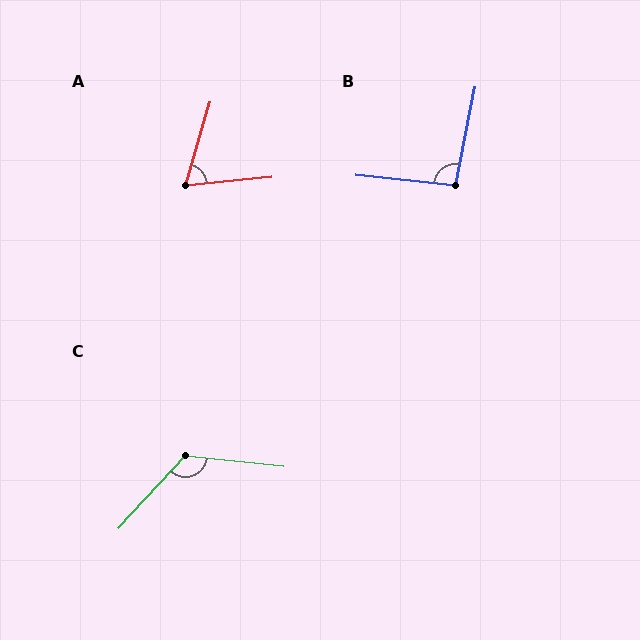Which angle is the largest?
C, at approximately 127 degrees.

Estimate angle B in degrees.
Approximately 95 degrees.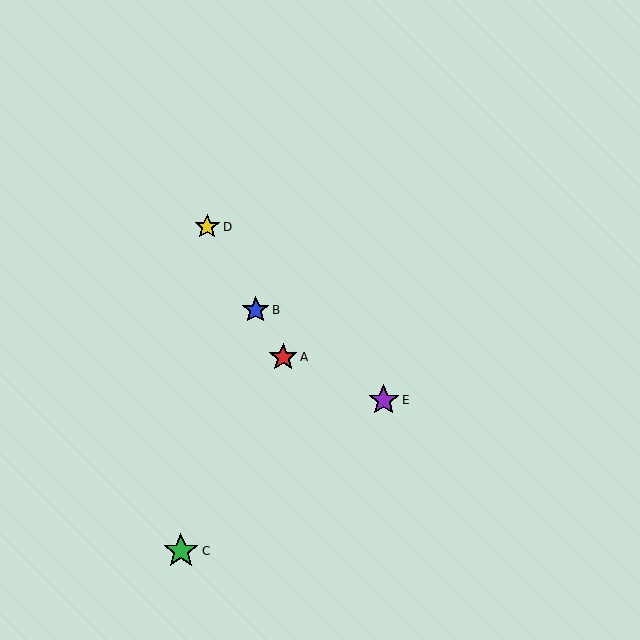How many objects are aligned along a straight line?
3 objects (A, B, D) are aligned along a straight line.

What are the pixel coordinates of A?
Object A is at (283, 357).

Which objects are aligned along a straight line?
Objects A, B, D are aligned along a straight line.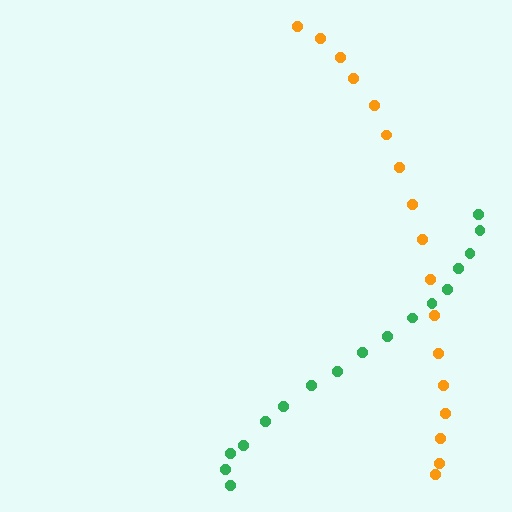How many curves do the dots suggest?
There are 2 distinct paths.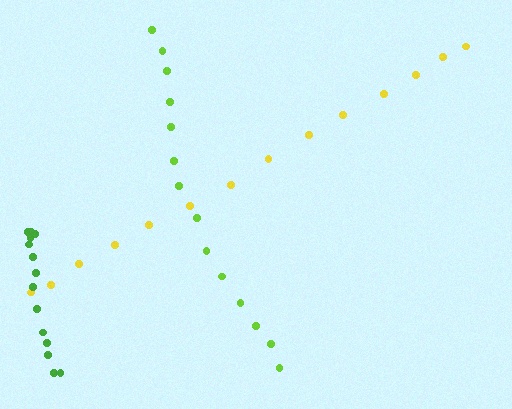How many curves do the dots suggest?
There are 3 distinct paths.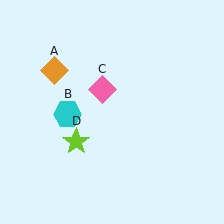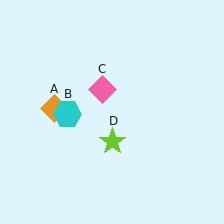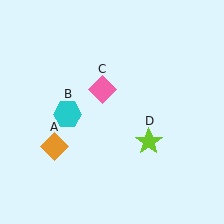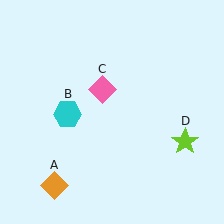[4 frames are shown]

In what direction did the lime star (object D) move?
The lime star (object D) moved right.